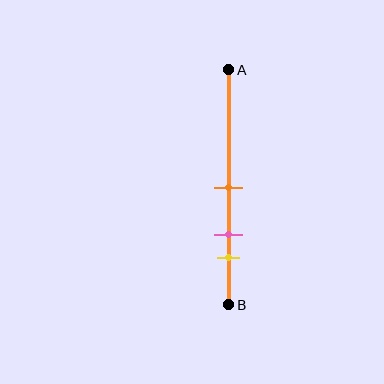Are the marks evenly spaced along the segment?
Yes, the marks are approximately evenly spaced.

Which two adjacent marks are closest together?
The pink and yellow marks are the closest adjacent pair.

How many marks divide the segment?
There are 3 marks dividing the segment.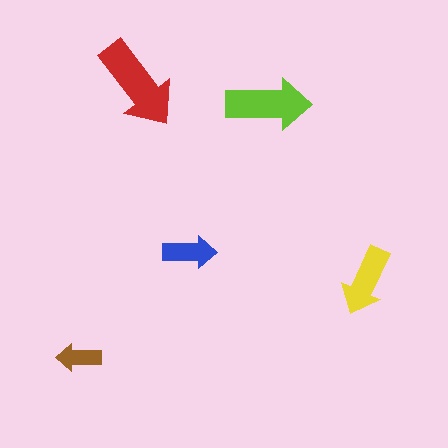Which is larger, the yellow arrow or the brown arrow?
The yellow one.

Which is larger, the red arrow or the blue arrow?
The red one.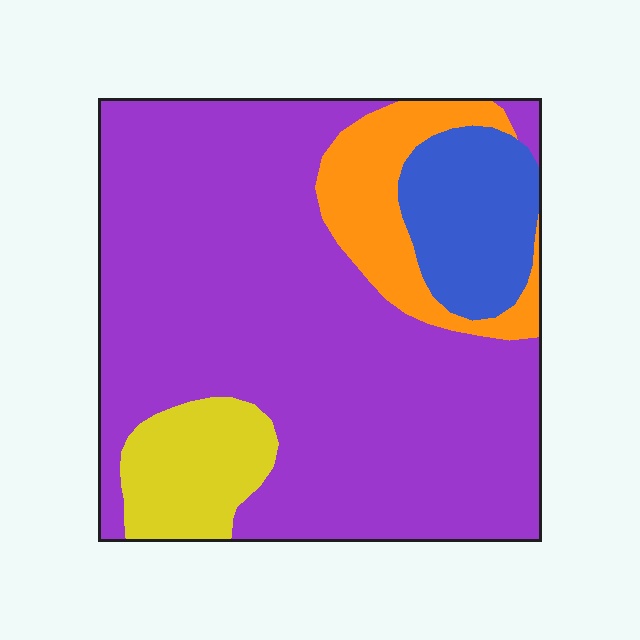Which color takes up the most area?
Purple, at roughly 70%.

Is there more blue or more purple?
Purple.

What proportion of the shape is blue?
Blue takes up less than a sixth of the shape.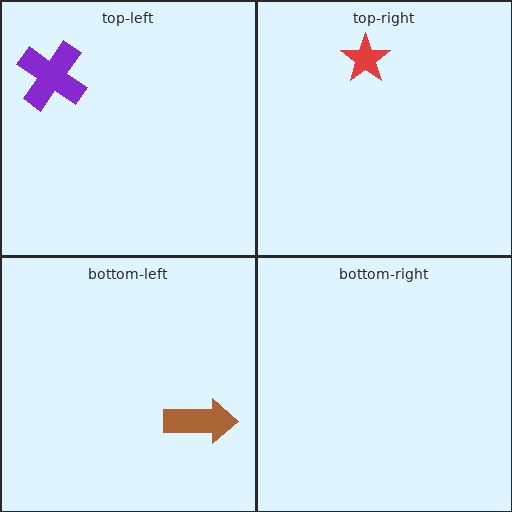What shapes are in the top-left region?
The purple cross.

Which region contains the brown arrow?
The bottom-left region.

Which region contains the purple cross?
The top-left region.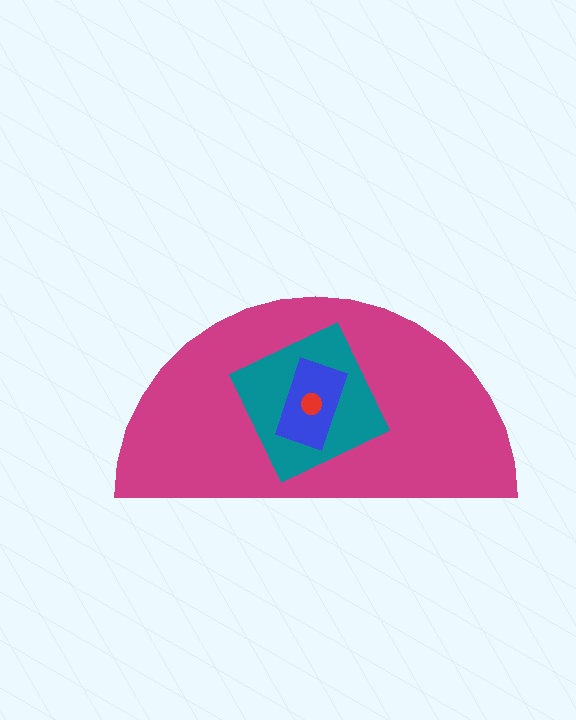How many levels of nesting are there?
4.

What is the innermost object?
The red circle.